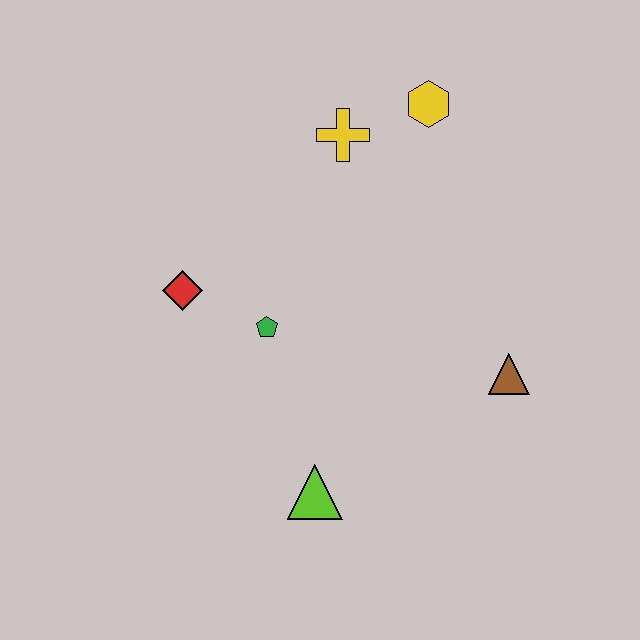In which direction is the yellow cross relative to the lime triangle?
The yellow cross is above the lime triangle.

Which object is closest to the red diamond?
The green pentagon is closest to the red diamond.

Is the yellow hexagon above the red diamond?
Yes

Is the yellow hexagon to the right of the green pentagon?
Yes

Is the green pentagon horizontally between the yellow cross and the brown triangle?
No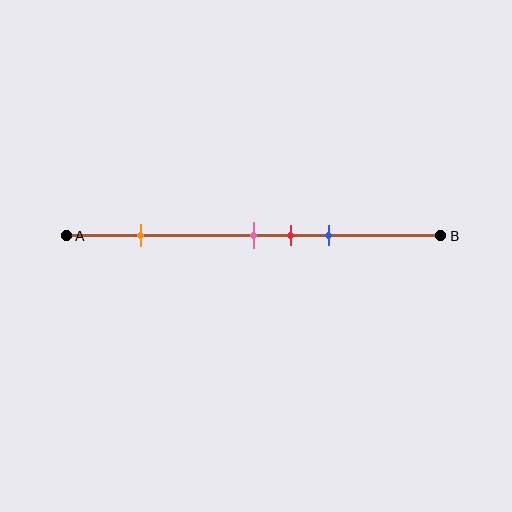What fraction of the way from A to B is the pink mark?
The pink mark is approximately 50% (0.5) of the way from A to B.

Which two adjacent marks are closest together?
The pink and red marks are the closest adjacent pair.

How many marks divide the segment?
There are 4 marks dividing the segment.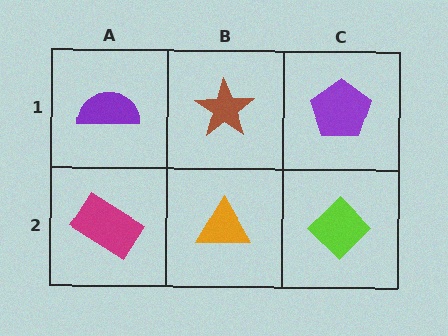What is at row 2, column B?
An orange triangle.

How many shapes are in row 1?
3 shapes.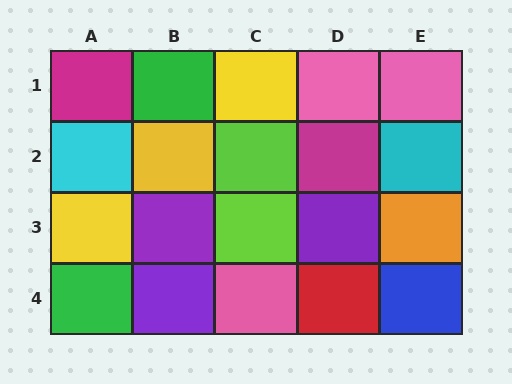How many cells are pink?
3 cells are pink.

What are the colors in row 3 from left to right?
Yellow, purple, lime, purple, orange.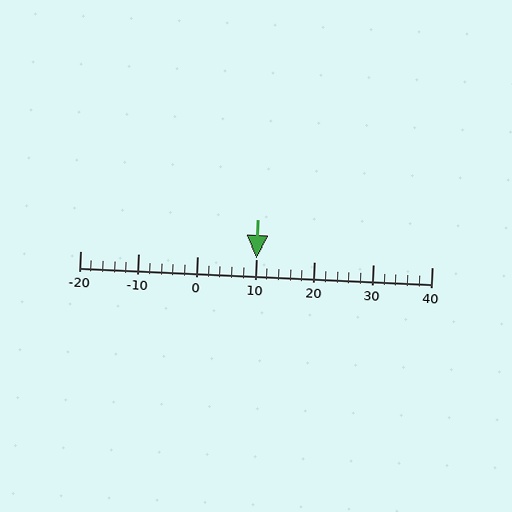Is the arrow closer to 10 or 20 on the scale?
The arrow is closer to 10.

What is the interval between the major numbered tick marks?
The major tick marks are spaced 10 units apart.